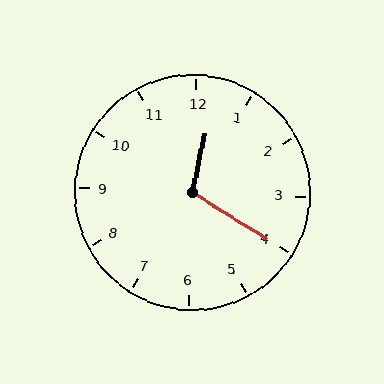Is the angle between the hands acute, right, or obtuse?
It is obtuse.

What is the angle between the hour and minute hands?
Approximately 110 degrees.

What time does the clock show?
12:20.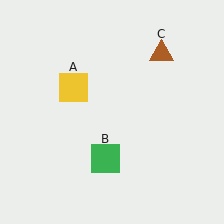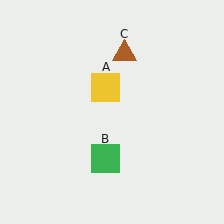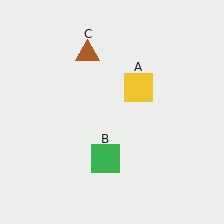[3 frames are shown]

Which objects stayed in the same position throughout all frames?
Green square (object B) remained stationary.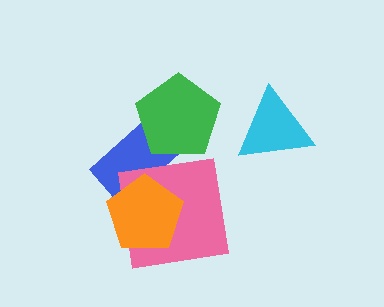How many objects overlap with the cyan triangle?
0 objects overlap with the cyan triangle.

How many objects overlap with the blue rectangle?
3 objects overlap with the blue rectangle.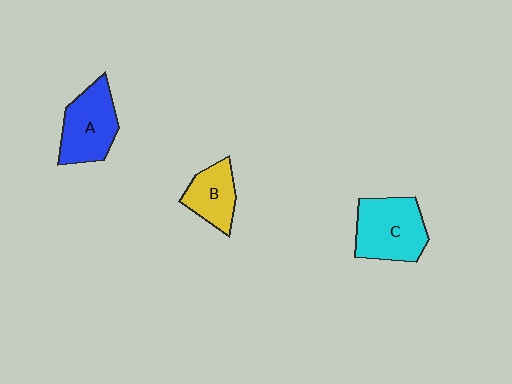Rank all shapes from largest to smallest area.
From largest to smallest: C (cyan), A (blue), B (yellow).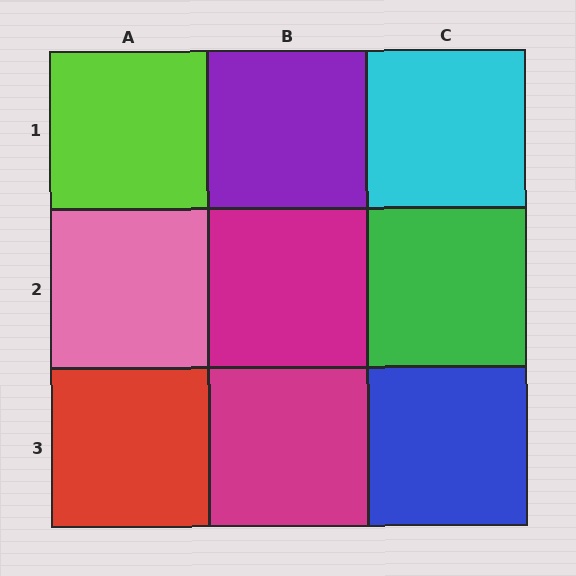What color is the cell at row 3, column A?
Red.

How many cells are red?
1 cell is red.